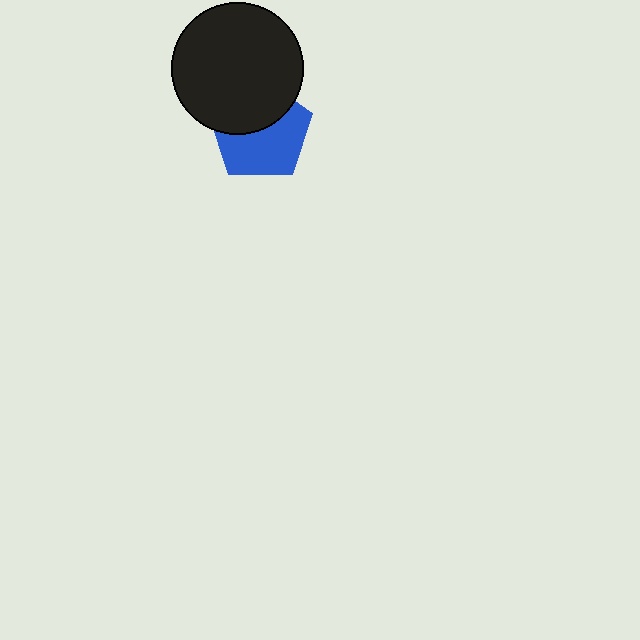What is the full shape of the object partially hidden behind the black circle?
The partially hidden object is a blue pentagon.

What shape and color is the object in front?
The object in front is a black circle.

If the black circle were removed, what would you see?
You would see the complete blue pentagon.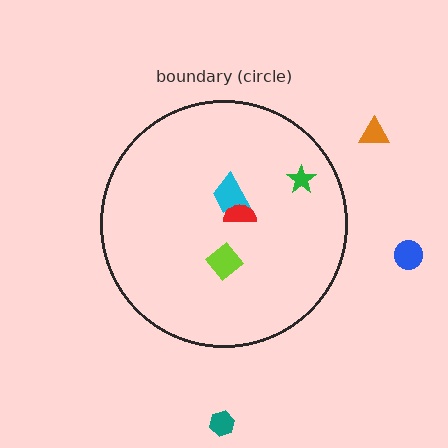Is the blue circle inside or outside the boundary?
Outside.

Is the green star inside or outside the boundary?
Inside.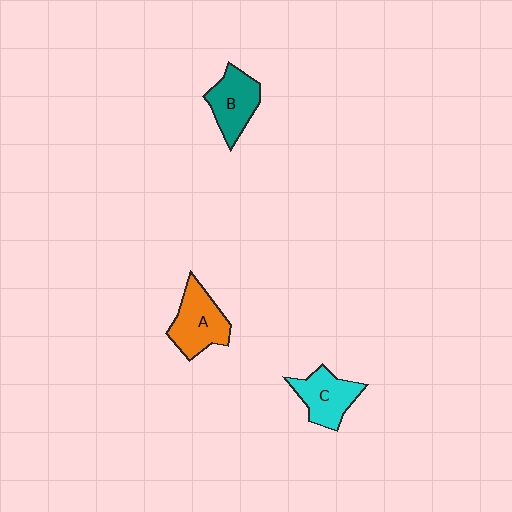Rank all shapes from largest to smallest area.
From largest to smallest: A (orange), B (teal), C (cyan).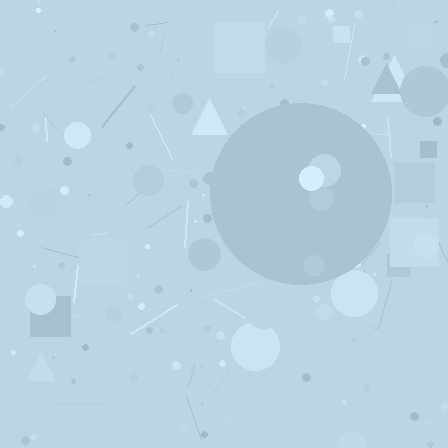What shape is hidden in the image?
A circle is hidden in the image.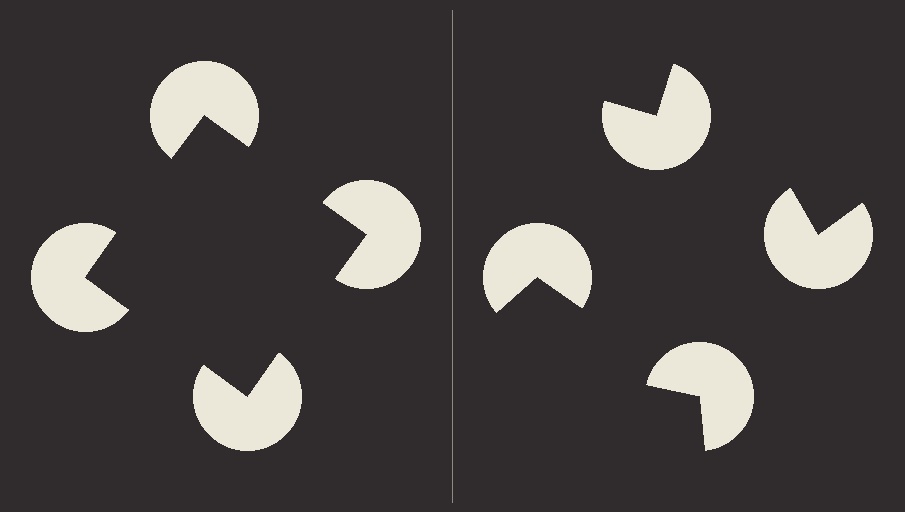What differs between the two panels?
The pac-man discs are positioned identically on both sides; only the wedge orientations differ. On the left they align to a square; on the right they are misaligned.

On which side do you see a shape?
An illusory square appears on the left side. On the right side the wedge cuts are rotated, so no coherent shape forms.